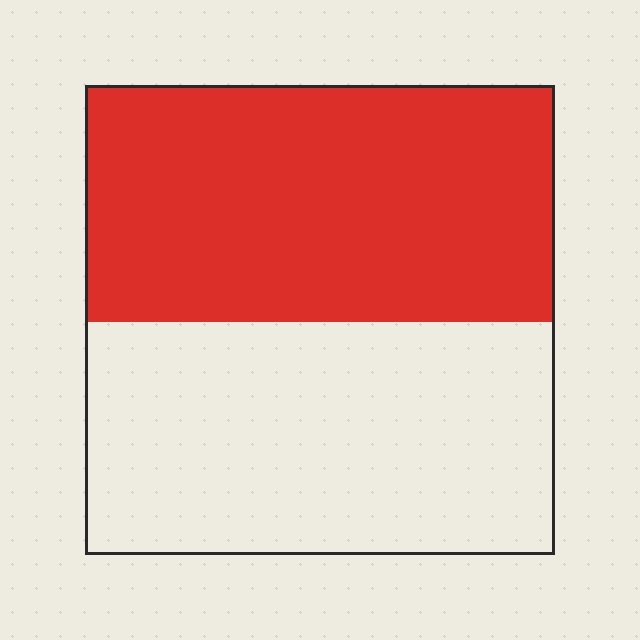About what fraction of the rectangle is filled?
About one half (1/2).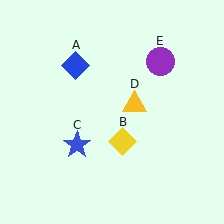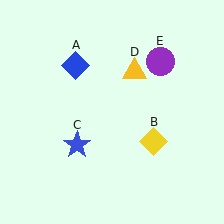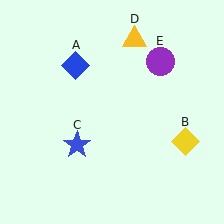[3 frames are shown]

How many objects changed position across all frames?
2 objects changed position: yellow diamond (object B), yellow triangle (object D).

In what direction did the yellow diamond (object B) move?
The yellow diamond (object B) moved right.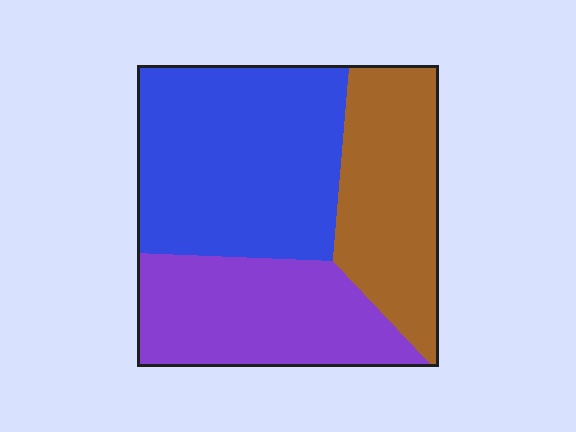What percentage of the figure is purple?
Purple takes up between a sixth and a third of the figure.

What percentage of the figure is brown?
Brown covers 28% of the figure.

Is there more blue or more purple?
Blue.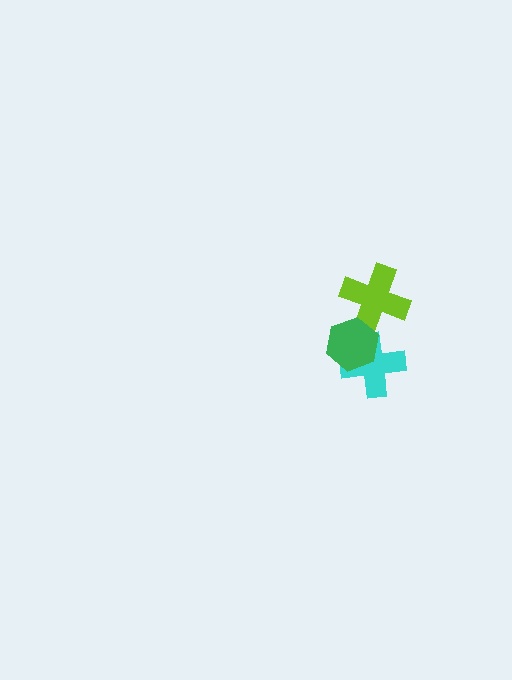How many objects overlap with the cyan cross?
1 object overlaps with the cyan cross.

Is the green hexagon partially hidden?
No, no other shape covers it.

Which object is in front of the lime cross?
The green hexagon is in front of the lime cross.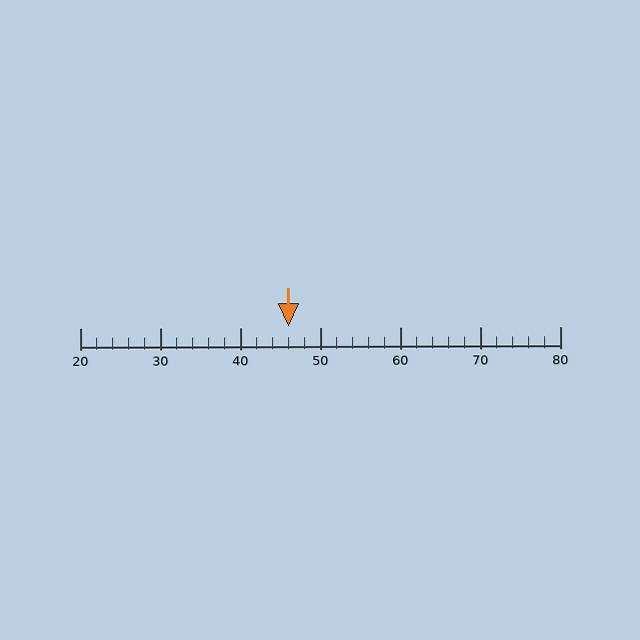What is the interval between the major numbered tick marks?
The major tick marks are spaced 10 units apart.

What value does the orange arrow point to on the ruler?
The orange arrow points to approximately 46.